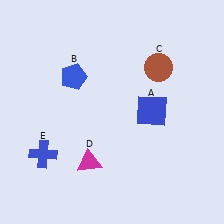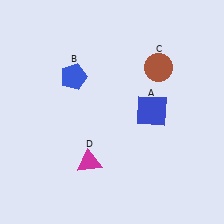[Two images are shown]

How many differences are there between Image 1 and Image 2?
There is 1 difference between the two images.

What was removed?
The blue cross (E) was removed in Image 2.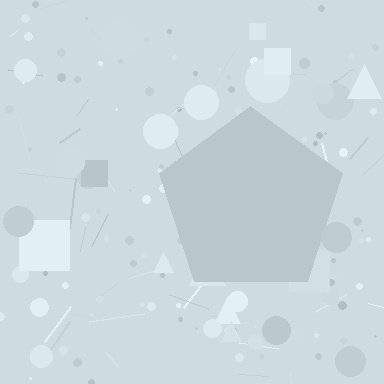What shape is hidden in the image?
A pentagon is hidden in the image.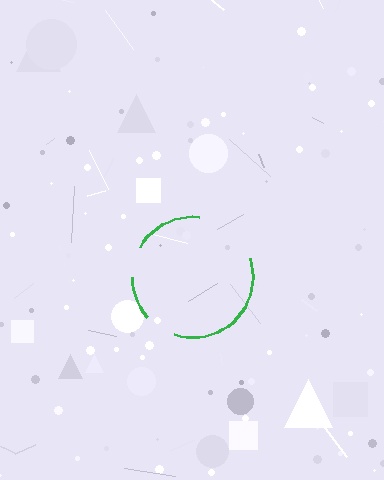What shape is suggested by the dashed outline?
The dashed outline suggests a circle.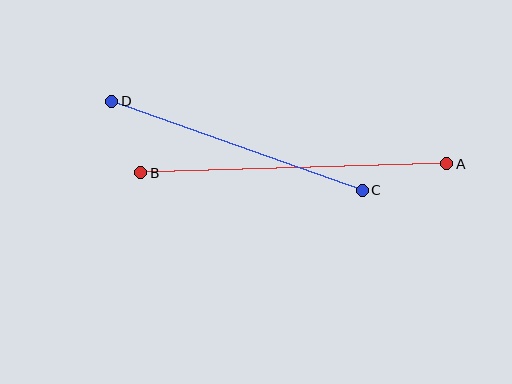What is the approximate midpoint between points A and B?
The midpoint is at approximately (294, 168) pixels.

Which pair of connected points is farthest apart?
Points A and B are farthest apart.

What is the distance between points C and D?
The distance is approximately 266 pixels.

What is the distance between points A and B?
The distance is approximately 306 pixels.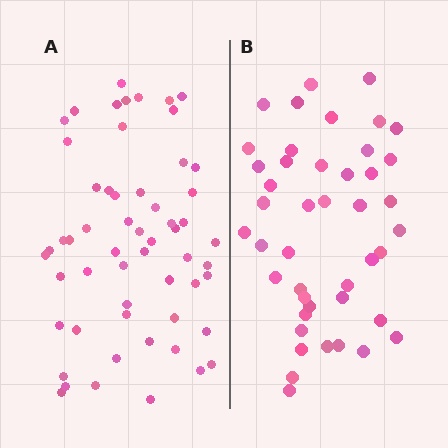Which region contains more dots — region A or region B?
Region A (the left region) has more dots.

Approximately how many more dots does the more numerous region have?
Region A has approximately 15 more dots than region B.